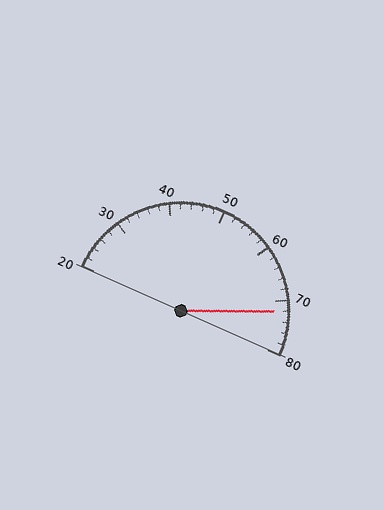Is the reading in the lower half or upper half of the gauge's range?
The reading is in the upper half of the range (20 to 80).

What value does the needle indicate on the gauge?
The needle indicates approximately 72.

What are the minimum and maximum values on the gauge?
The gauge ranges from 20 to 80.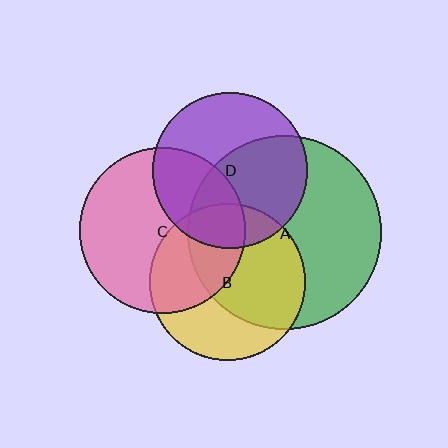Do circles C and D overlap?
Yes.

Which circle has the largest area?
Circle A (green).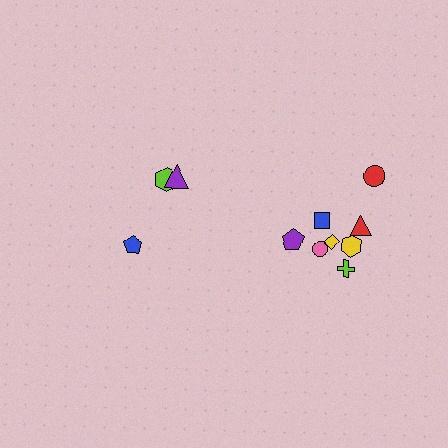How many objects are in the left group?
There are 3 objects.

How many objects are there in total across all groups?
There are 11 objects.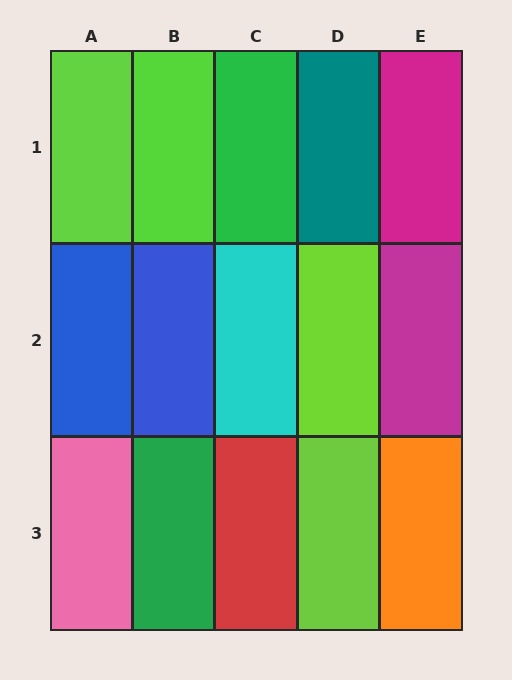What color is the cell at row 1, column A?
Lime.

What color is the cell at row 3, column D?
Lime.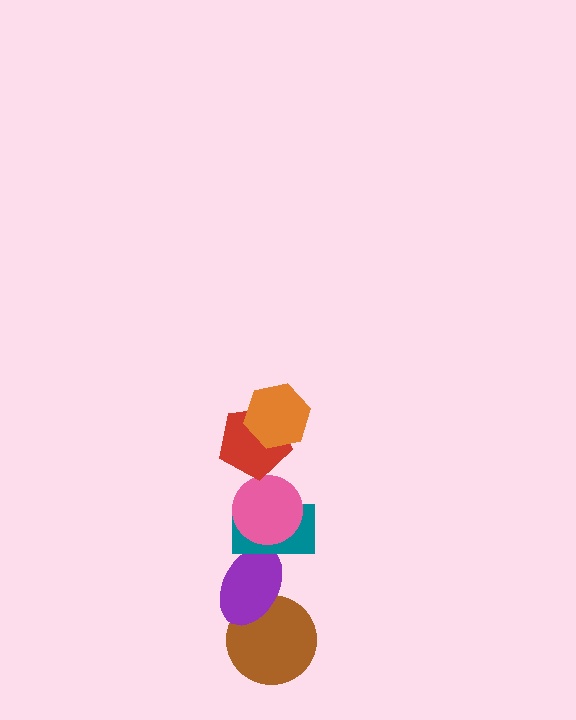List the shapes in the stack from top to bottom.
From top to bottom: the orange hexagon, the red pentagon, the pink circle, the teal rectangle, the purple ellipse, the brown circle.